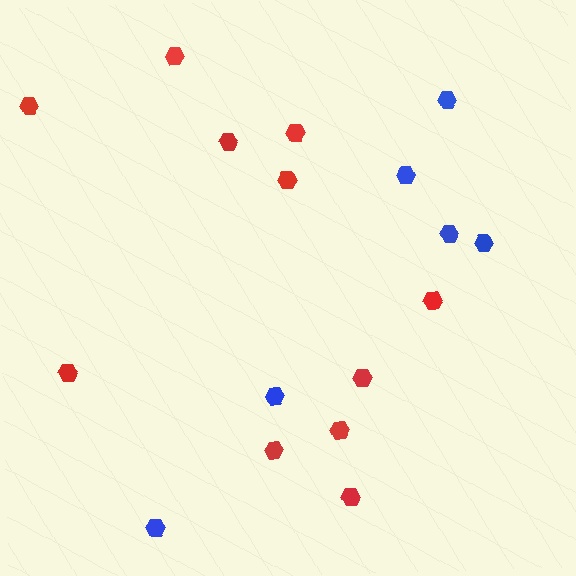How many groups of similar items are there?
There are 2 groups: one group of red hexagons (11) and one group of blue hexagons (6).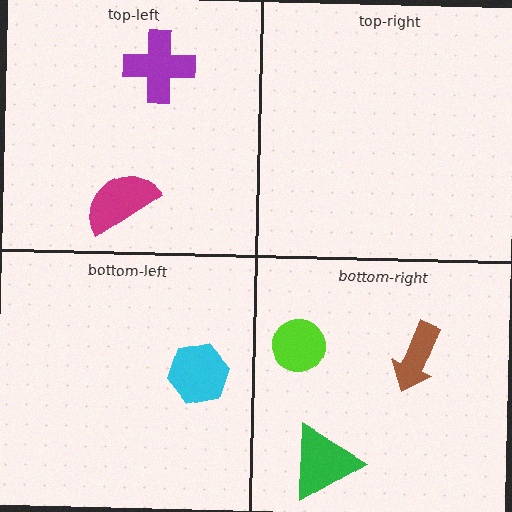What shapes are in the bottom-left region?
The cyan hexagon.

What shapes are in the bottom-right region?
The green triangle, the brown arrow, the lime circle.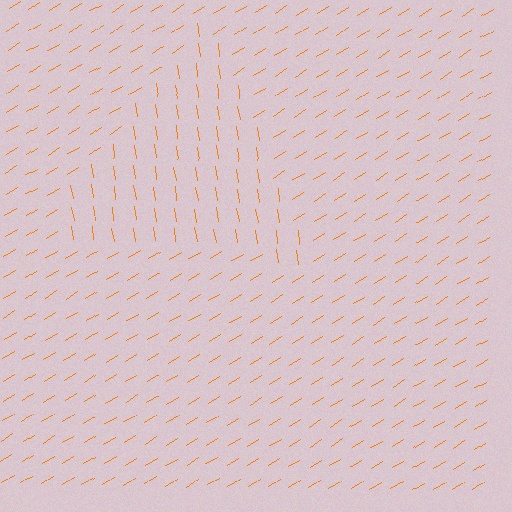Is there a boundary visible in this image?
Yes, there is a texture boundary formed by a change in line orientation.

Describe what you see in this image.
The image is filled with small orange line segments. A triangle region in the image has lines oriented differently from the surrounding lines, creating a visible texture boundary.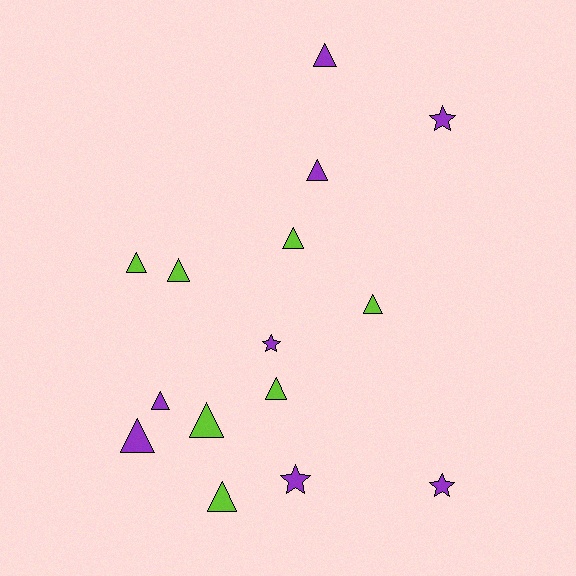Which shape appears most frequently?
Triangle, with 11 objects.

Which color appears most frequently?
Purple, with 8 objects.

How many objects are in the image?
There are 15 objects.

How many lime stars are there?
There are no lime stars.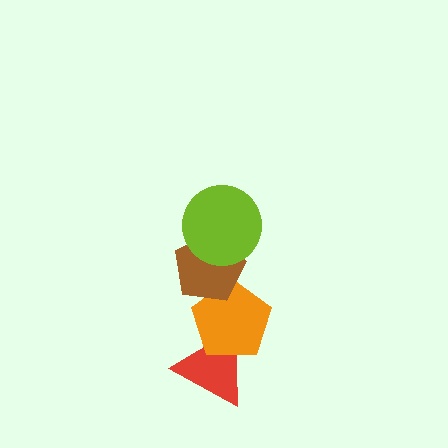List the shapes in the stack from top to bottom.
From top to bottom: the lime circle, the brown pentagon, the orange pentagon, the red triangle.